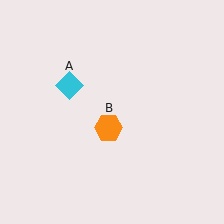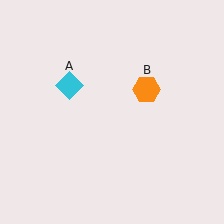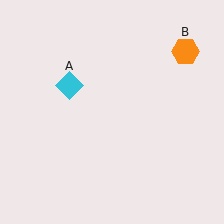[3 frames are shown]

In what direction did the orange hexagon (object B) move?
The orange hexagon (object B) moved up and to the right.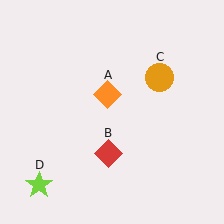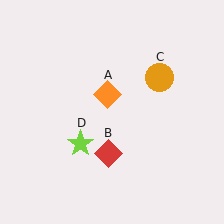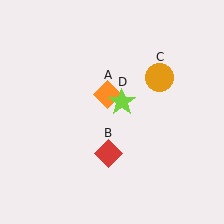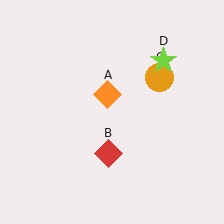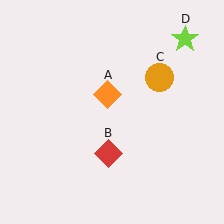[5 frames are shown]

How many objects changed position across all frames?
1 object changed position: lime star (object D).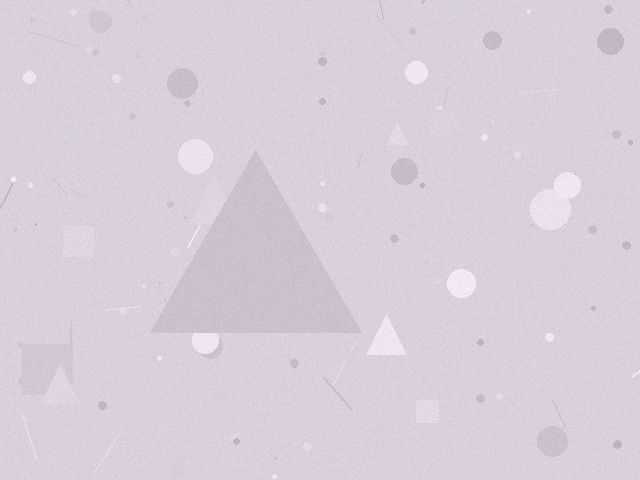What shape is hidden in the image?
A triangle is hidden in the image.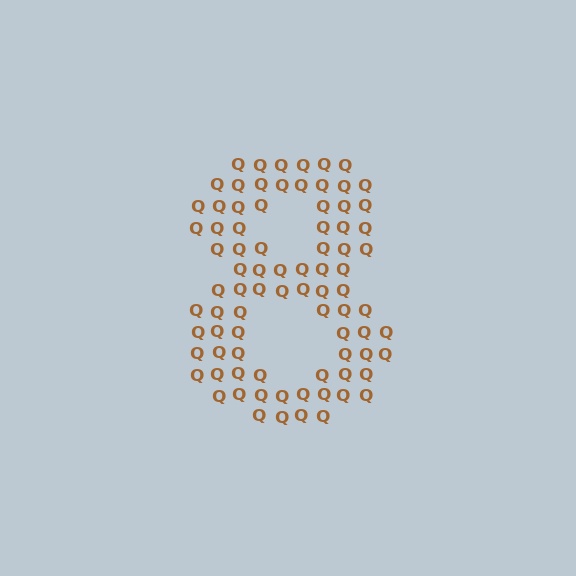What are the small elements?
The small elements are letter Q's.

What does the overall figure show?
The overall figure shows the digit 8.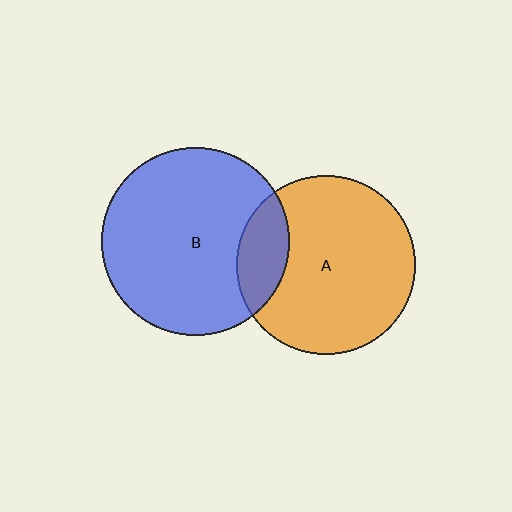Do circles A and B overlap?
Yes.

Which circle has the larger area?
Circle B (blue).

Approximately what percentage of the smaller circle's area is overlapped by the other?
Approximately 20%.